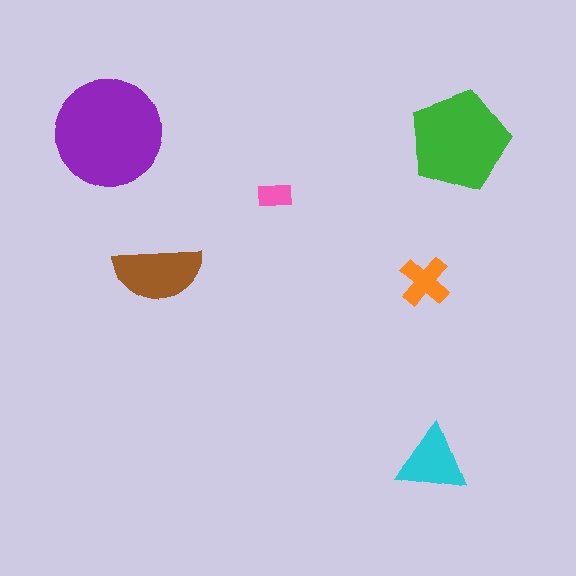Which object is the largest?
The purple circle.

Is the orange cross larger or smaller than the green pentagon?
Smaller.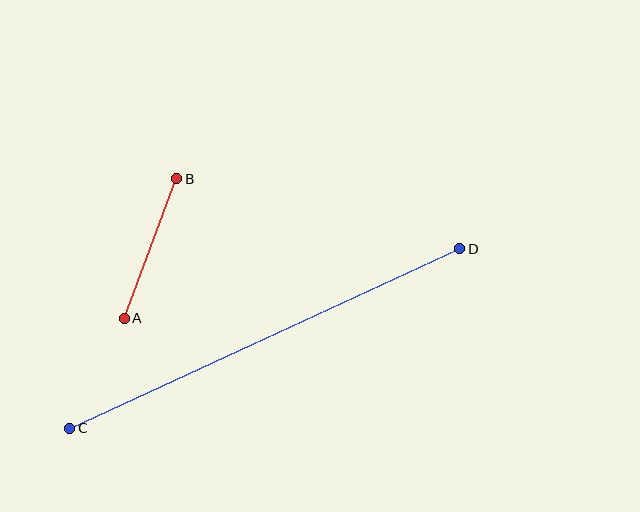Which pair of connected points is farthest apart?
Points C and D are farthest apart.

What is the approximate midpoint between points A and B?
The midpoint is at approximately (151, 248) pixels.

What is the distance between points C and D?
The distance is approximately 429 pixels.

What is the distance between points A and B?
The distance is approximately 149 pixels.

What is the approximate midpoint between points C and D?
The midpoint is at approximately (265, 339) pixels.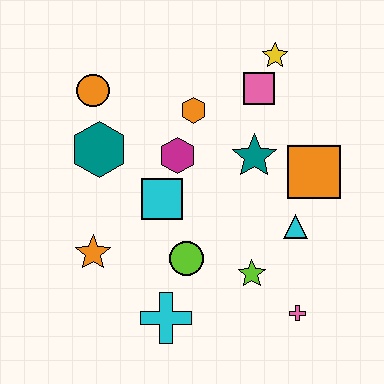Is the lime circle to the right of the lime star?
No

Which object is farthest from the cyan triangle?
The orange circle is farthest from the cyan triangle.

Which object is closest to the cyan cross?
The lime circle is closest to the cyan cross.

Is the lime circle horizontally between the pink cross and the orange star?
Yes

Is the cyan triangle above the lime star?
Yes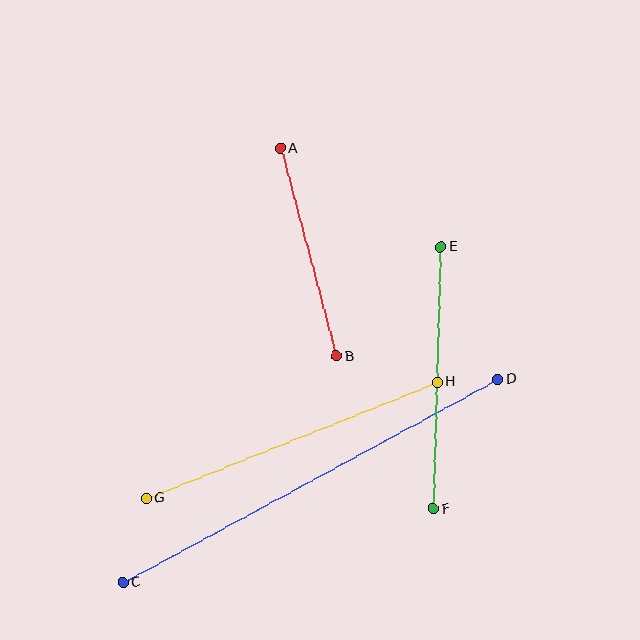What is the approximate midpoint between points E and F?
The midpoint is at approximately (437, 378) pixels.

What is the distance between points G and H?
The distance is approximately 314 pixels.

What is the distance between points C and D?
The distance is approximately 426 pixels.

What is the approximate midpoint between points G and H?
The midpoint is at approximately (292, 440) pixels.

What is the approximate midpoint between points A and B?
The midpoint is at approximately (308, 252) pixels.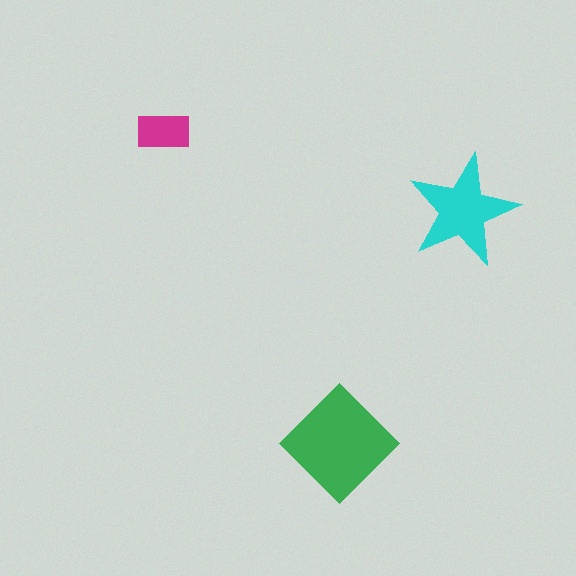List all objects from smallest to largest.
The magenta rectangle, the cyan star, the green diamond.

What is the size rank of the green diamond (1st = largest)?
1st.